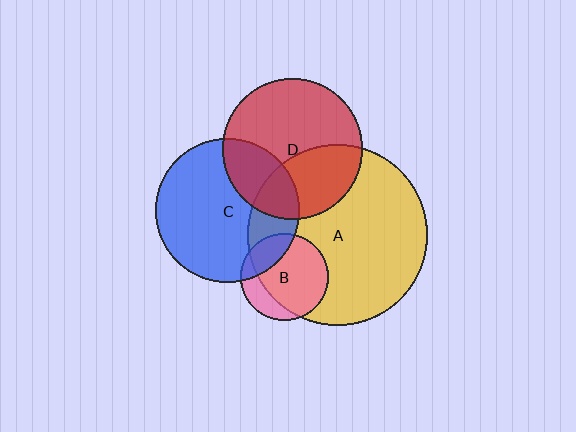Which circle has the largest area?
Circle A (yellow).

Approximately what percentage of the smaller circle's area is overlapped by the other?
Approximately 25%.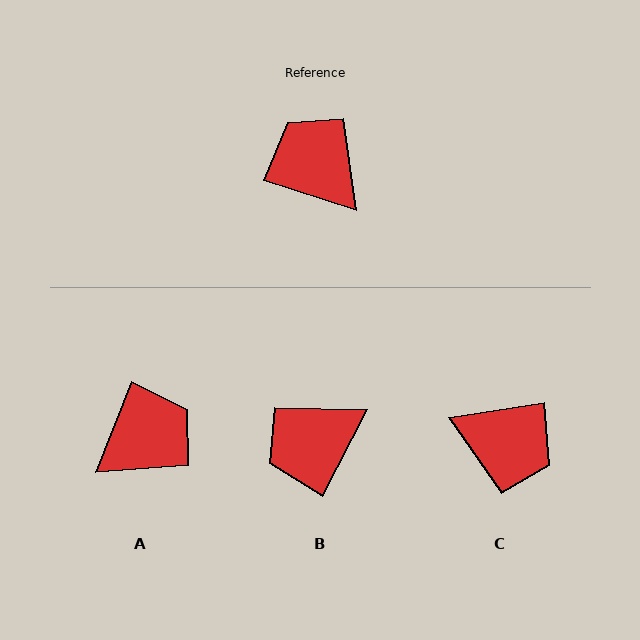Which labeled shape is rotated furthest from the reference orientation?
C, about 153 degrees away.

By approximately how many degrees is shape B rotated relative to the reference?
Approximately 80 degrees counter-clockwise.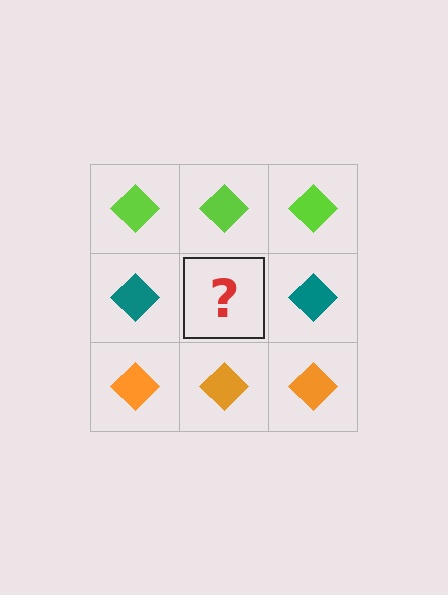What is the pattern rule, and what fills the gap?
The rule is that each row has a consistent color. The gap should be filled with a teal diamond.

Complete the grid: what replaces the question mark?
The question mark should be replaced with a teal diamond.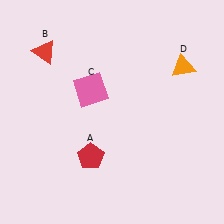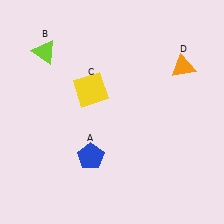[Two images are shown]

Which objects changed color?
A changed from red to blue. B changed from red to lime. C changed from pink to yellow.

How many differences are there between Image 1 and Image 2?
There are 3 differences between the two images.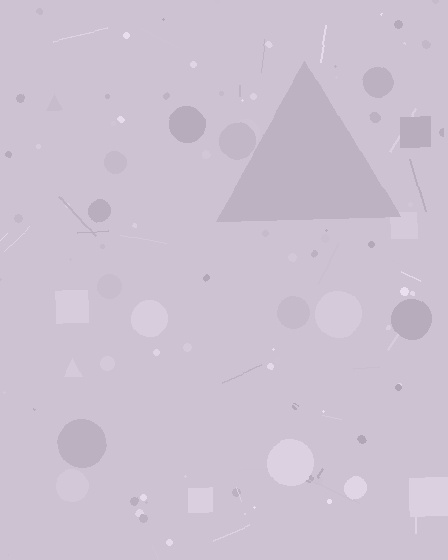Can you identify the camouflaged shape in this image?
The camouflaged shape is a triangle.